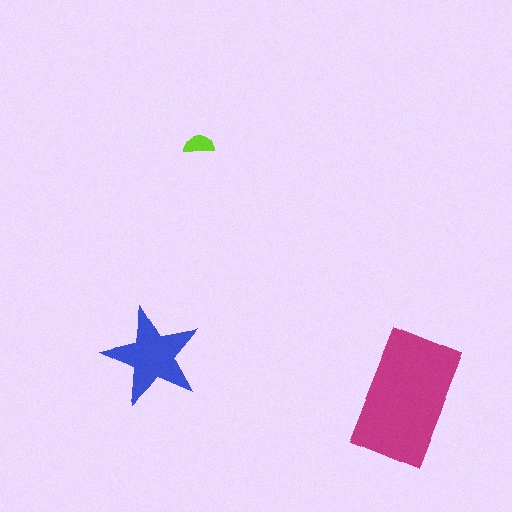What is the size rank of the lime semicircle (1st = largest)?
3rd.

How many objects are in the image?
There are 3 objects in the image.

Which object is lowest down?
The magenta rectangle is bottommost.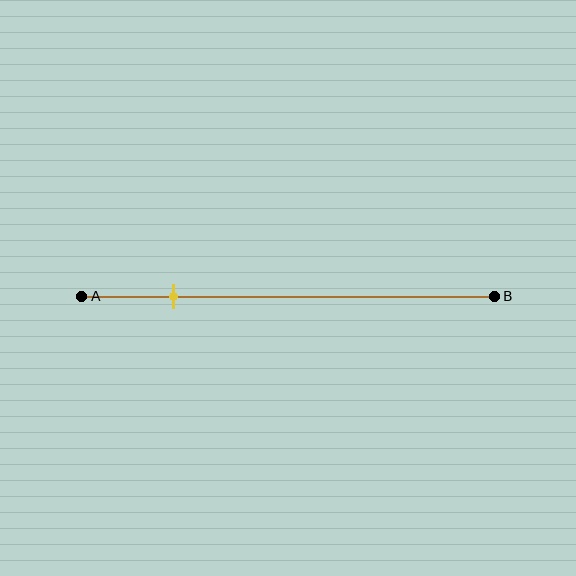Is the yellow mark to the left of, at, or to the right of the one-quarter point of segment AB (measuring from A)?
The yellow mark is approximately at the one-quarter point of segment AB.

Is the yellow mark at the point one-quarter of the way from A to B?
Yes, the mark is approximately at the one-quarter point.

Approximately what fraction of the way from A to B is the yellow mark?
The yellow mark is approximately 20% of the way from A to B.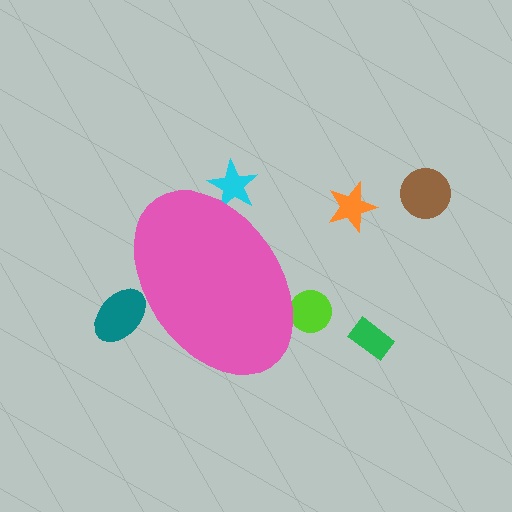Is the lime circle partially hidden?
Yes, the lime circle is partially hidden behind the pink ellipse.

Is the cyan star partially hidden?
Yes, the cyan star is partially hidden behind the pink ellipse.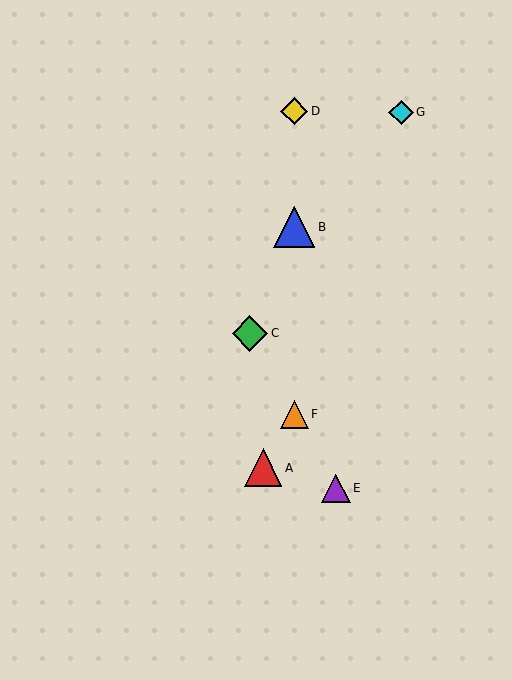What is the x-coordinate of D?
Object D is at x≈294.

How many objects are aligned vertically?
3 objects (B, D, F) are aligned vertically.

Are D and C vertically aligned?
No, D is at x≈294 and C is at x≈250.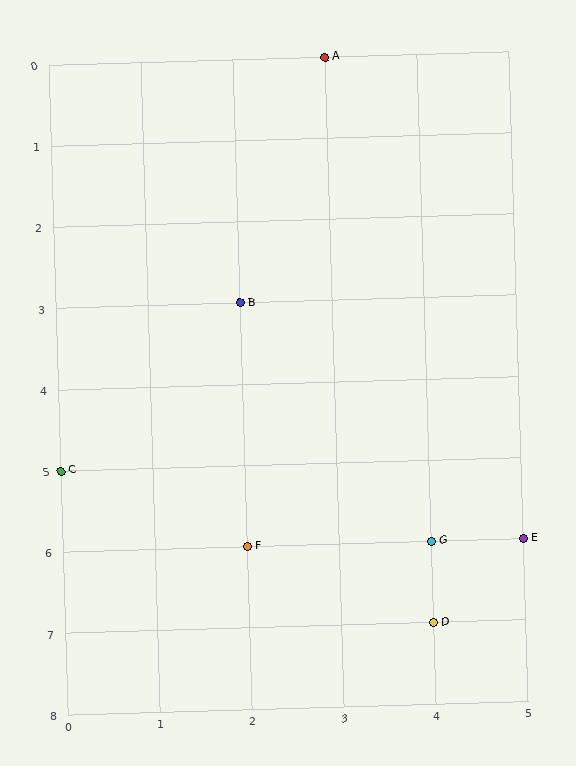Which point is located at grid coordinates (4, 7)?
Point D is at (4, 7).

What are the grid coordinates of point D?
Point D is at grid coordinates (4, 7).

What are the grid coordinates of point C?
Point C is at grid coordinates (0, 5).